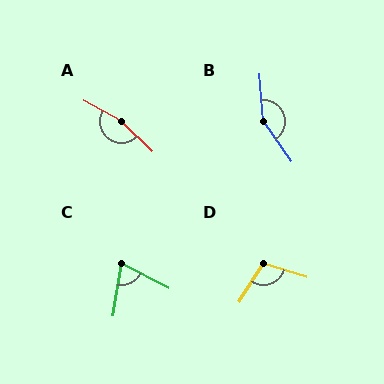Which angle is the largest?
A, at approximately 163 degrees.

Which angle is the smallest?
C, at approximately 72 degrees.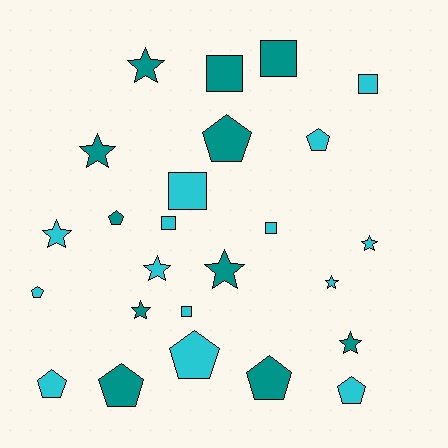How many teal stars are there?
There are 5 teal stars.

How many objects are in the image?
There are 25 objects.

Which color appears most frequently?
Cyan, with 14 objects.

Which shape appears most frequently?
Star, with 9 objects.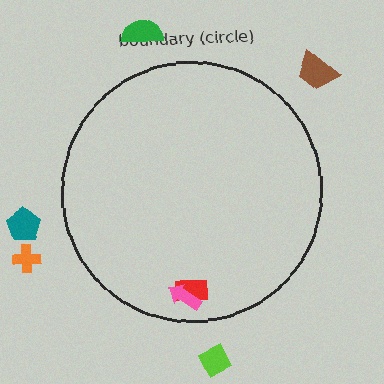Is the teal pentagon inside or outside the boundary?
Outside.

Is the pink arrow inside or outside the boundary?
Inside.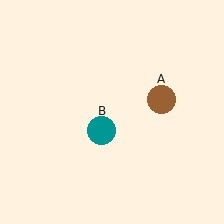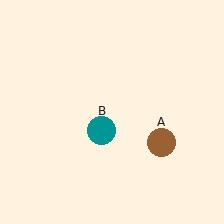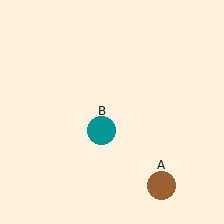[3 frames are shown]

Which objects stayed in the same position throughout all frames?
Teal circle (object B) remained stationary.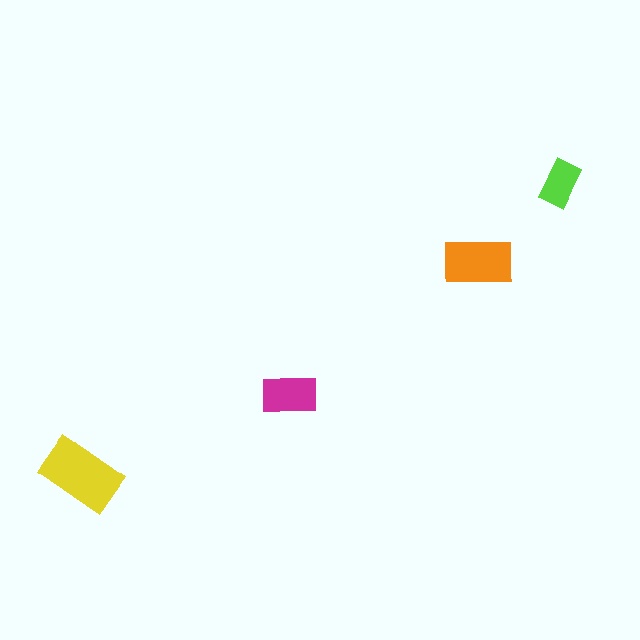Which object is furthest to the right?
The lime rectangle is rightmost.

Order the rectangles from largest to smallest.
the yellow one, the orange one, the magenta one, the lime one.